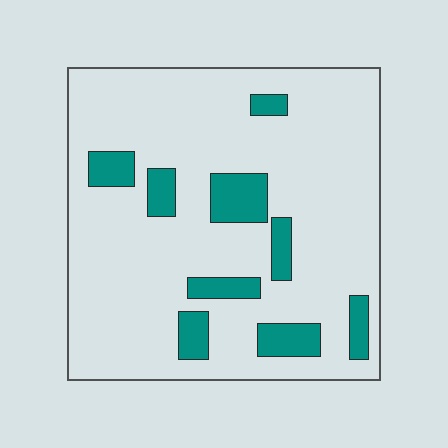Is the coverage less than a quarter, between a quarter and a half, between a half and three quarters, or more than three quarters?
Less than a quarter.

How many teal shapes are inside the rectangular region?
9.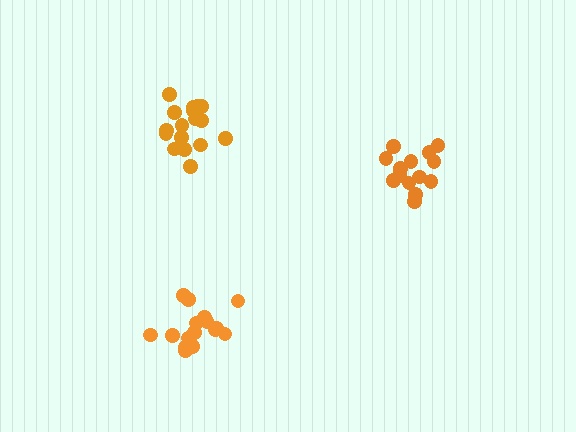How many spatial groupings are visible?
There are 3 spatial groupings.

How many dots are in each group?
Group 1: 14 dots, Group 2: 17 dots, Group 3: 18 dots (49 total).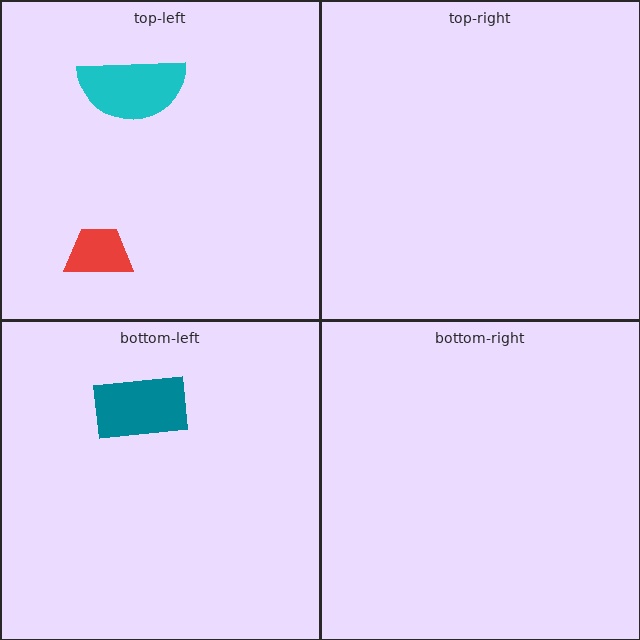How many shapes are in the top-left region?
2.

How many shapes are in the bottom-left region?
1.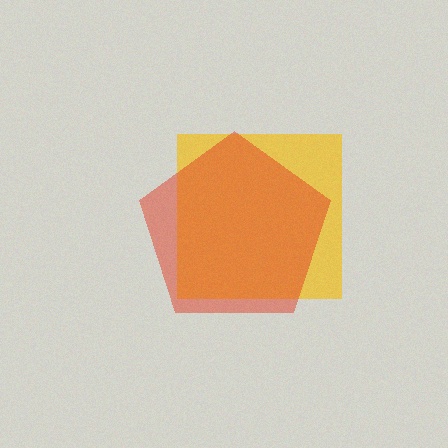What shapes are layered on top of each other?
The layered shapes are: a yellow square, a red pentagon.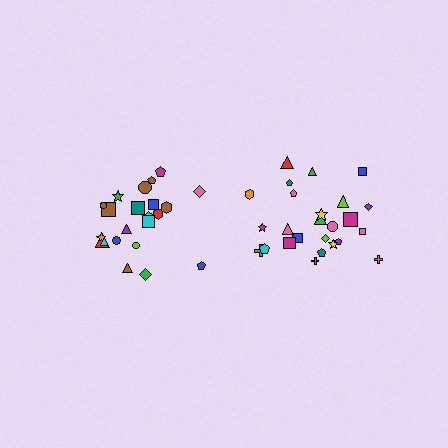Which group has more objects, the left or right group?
The right group.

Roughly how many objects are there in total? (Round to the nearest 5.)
Roughly 45 objects in total.